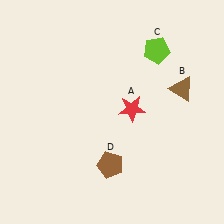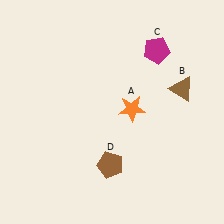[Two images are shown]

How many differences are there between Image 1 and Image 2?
There are 2 differences between the two images.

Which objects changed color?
A changed from red to orange. C changed from lime to magenta.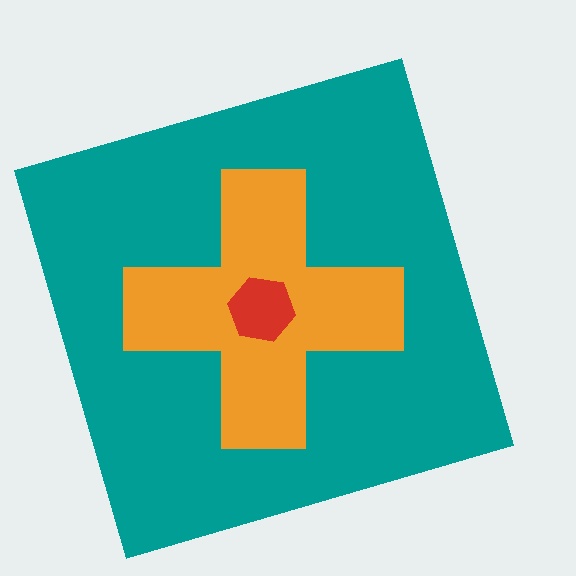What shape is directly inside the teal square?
The orange cross.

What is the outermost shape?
The teal square.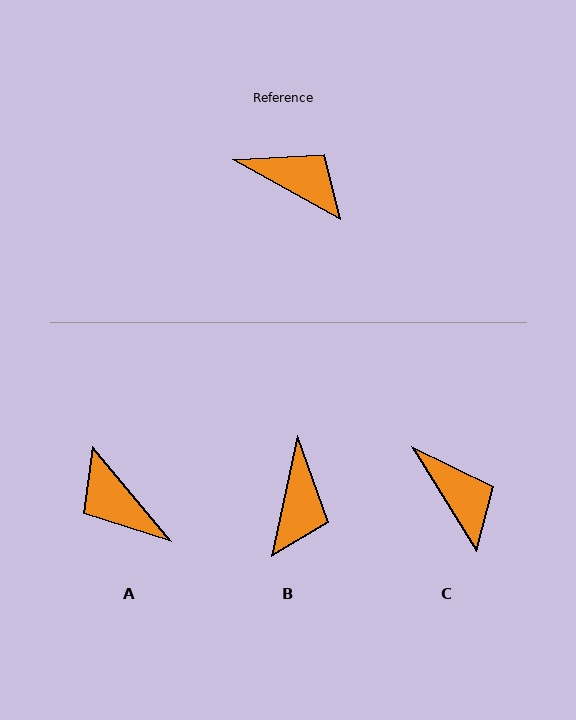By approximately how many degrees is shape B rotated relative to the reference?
Approximately 74 degrees clockwise.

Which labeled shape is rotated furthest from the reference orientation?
A, about 159 degrees away.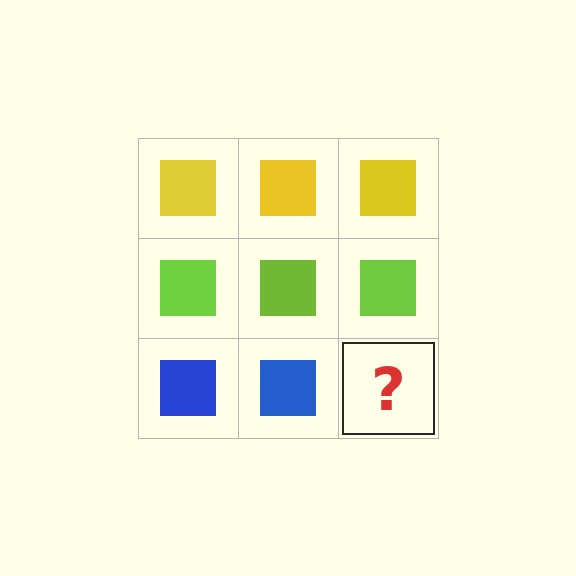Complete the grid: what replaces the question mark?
The question mark should be replaced with a blue square.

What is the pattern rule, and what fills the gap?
The rule is that each row has a consistent color. The gap should be filled with a blue square.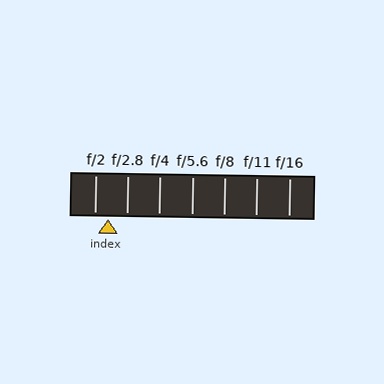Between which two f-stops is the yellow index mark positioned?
The index mark is between f/2 and f/2.8.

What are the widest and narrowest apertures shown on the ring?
The widest aperture shown is f/2 and the narrowest is f/16.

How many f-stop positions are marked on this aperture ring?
There are 7 f-stop positions marked.